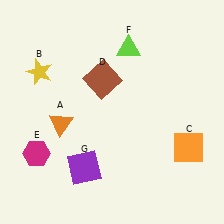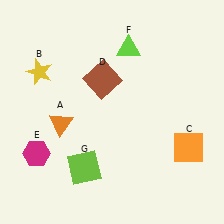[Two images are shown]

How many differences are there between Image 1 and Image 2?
There is 1 difference between the two images.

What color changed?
The square (G) changed from purple in Image 1 to lime in Image 2.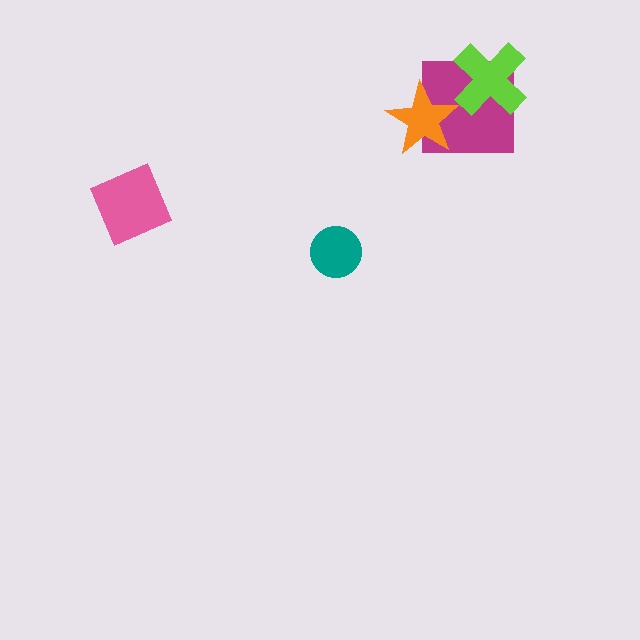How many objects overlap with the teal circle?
0 objects overlap with the teal circle.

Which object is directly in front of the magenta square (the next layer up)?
The lime cross is directly in front of the magenta square.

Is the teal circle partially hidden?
No, no other shape covers it.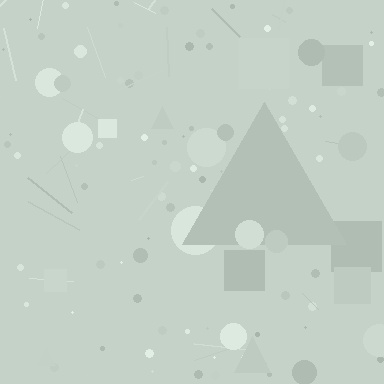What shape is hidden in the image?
A triangle is hidden in the image.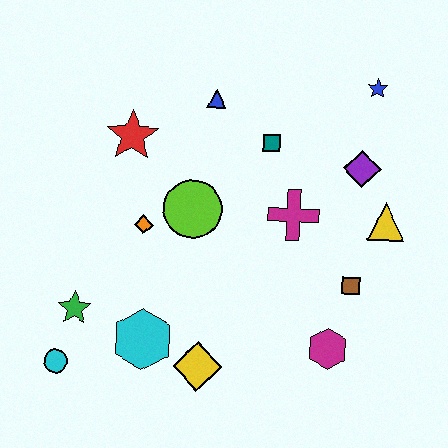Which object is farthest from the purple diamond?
The cyan circle is farthest from the purple diamond.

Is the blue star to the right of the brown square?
Yes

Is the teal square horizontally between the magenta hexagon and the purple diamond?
No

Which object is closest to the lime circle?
The orange diamond is closest to the lime circle.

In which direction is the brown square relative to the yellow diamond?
The brown square is to the right of the yellow diamond.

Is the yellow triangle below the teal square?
Yes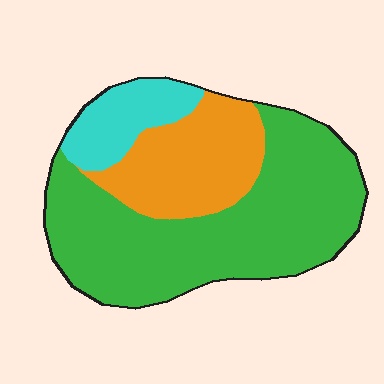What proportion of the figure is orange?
Orange takes up about one quarter (1/4) of the figure.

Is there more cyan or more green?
Green.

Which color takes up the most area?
Green, at roughly 60%.